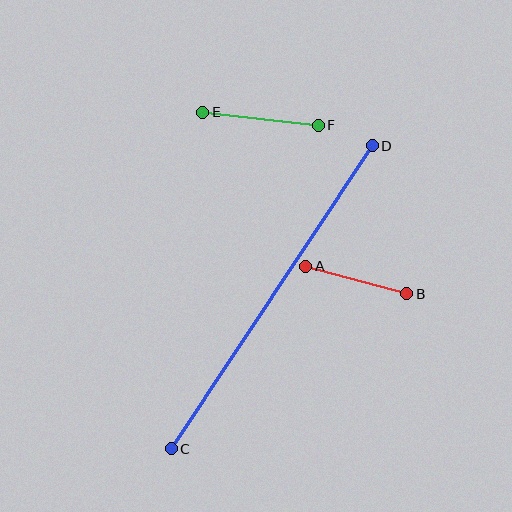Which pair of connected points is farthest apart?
Points C and D are farthest apart.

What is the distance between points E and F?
The distance is approximately 116 pixels.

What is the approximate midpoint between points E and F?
The midpoint is at approximately (260, 119) pixels.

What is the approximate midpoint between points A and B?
The midpoint is at approximately (356, 280) pixels.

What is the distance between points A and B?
The distance is approximately 105 pixels.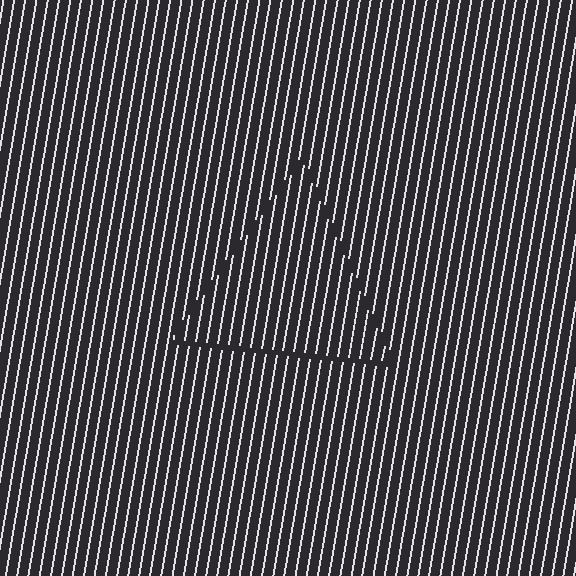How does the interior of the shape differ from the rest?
The interior of the shape contains the same grating, shifted by half a period — the contour is defined by the phase discontinuity where line-ends from the inner and outer gratings abut.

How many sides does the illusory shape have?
3 sides — the line-ends trace a triangle.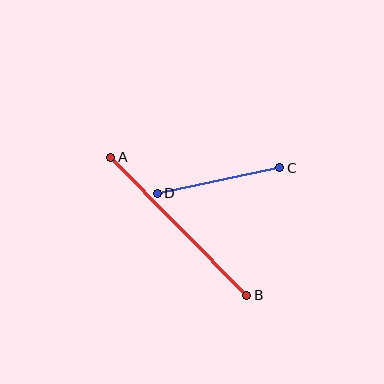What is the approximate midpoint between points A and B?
The midpoint is at approximately (179, 226) pixels.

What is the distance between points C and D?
The distance is approximately 125 pixels.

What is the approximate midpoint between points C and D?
The midpoint is at approximately (218, 180) pixels.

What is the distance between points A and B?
The distance is approximately 194 pixels.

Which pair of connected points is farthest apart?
Points A and B are farthest apart.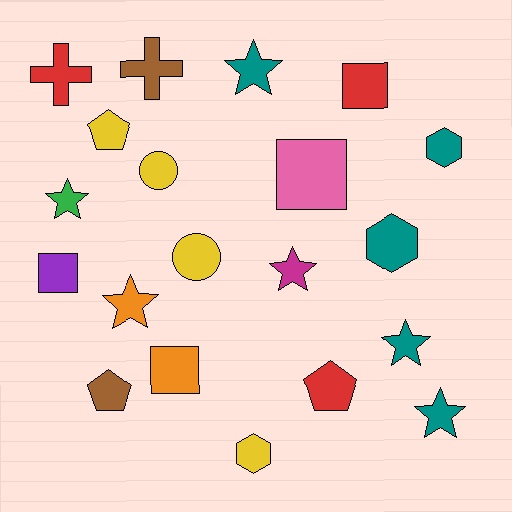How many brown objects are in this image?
There are 2 brown objects.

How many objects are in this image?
There are 20 objects.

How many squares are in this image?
There are 4 squares.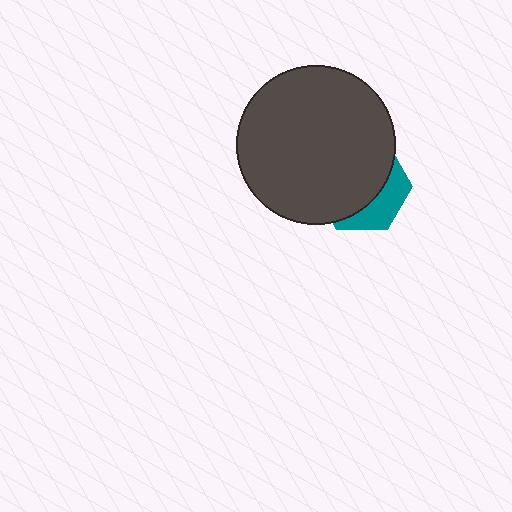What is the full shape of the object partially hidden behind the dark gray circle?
The partially hidden object is a teal hexagon.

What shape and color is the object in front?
The object in front is a dark gray circle.